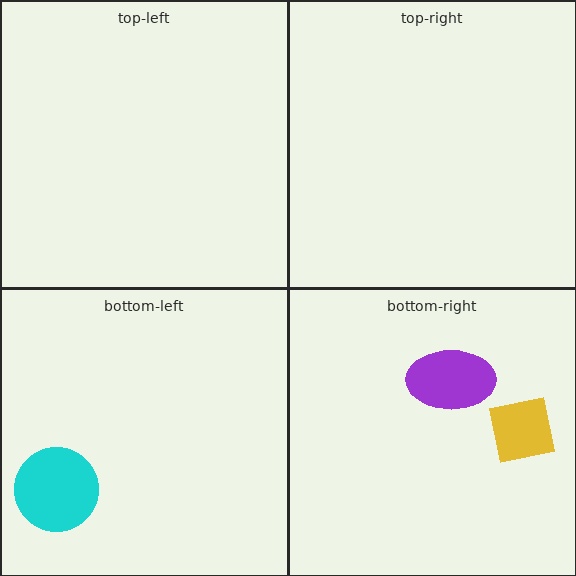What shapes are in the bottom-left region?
The cyan circle.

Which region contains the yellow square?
The bottom-right region.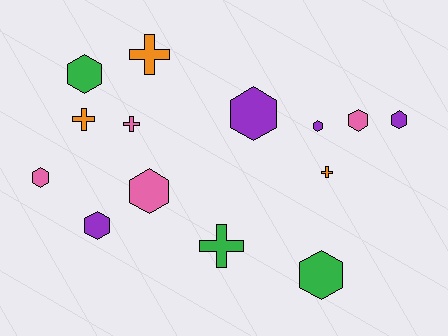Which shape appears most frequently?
Hexagon, with 9 objects.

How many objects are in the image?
There are 14 objects.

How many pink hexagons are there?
There are 3 pink hexagons.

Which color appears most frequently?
Pink, with 4 objects.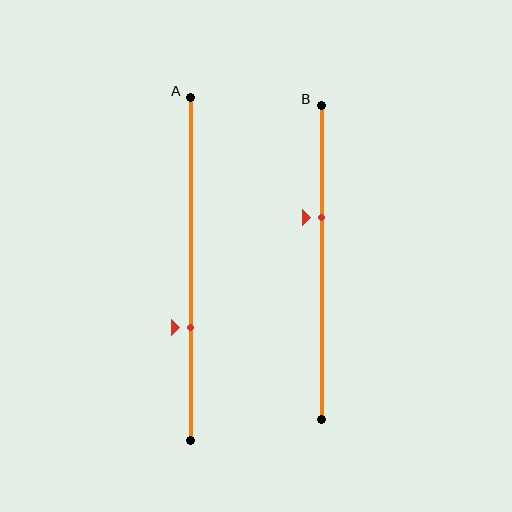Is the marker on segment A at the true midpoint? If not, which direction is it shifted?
No, the marker on segment A is shifted downward by about 17% of the segment length.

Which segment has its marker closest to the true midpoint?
Segment B has its marker closest to the true midpoint.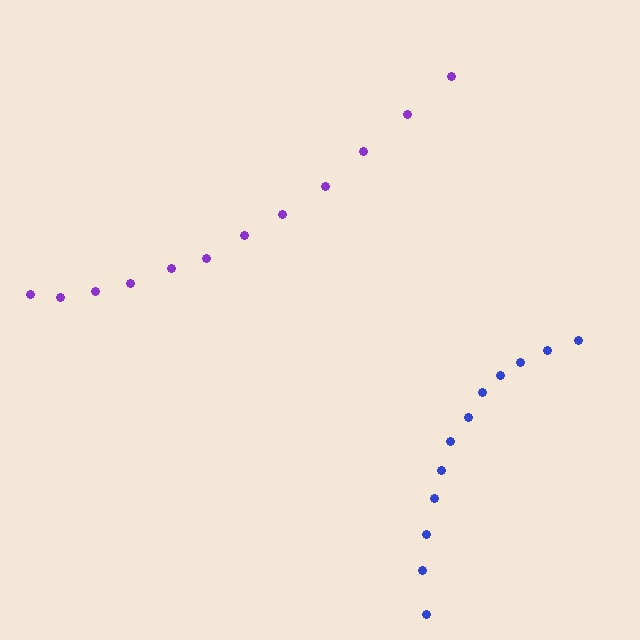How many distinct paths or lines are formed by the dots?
There are 2 distinct paths.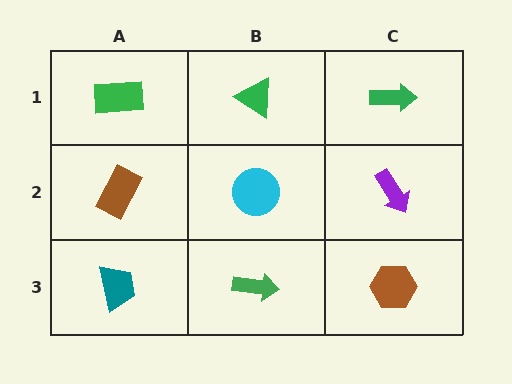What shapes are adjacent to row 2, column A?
A green rectangle (row 1, column A), a teal trapezoid (row 3, column A), a cyan circle (row 2, column B).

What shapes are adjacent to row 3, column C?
A purple arrow (row 2, column C), a green arrow (row 3, column B).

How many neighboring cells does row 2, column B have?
4.